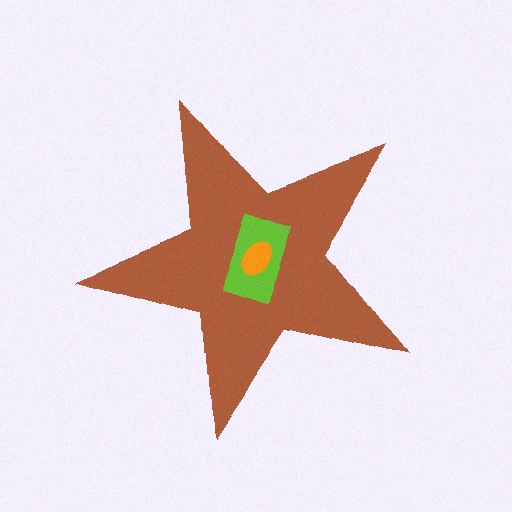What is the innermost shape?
The orange ellipse.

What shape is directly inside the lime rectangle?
The orange ellipse.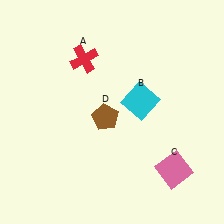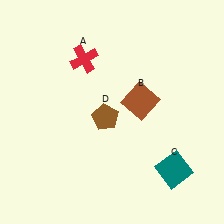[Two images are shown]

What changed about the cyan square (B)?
In Image 1, B is cyan. In Image 2, it changed to brown.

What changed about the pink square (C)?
In Image 1, C is pink. In Image 2, it changed to teal.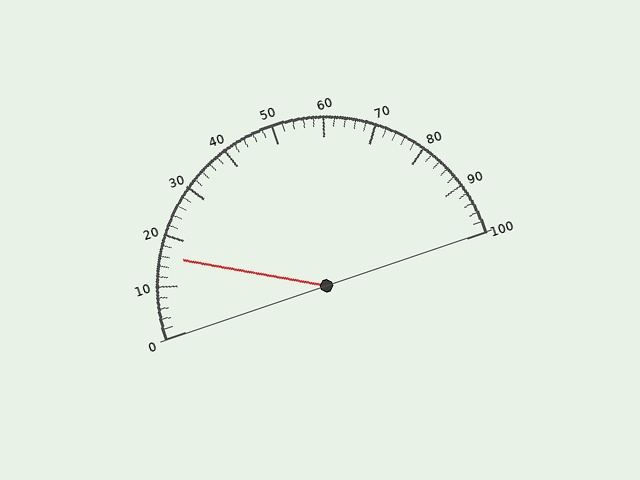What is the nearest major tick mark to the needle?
The nearest major tick mark is 20.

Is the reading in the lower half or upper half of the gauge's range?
The reading is in the lower half of the range (0 to 100).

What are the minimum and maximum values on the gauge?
The gauge ranges from 0 to 100.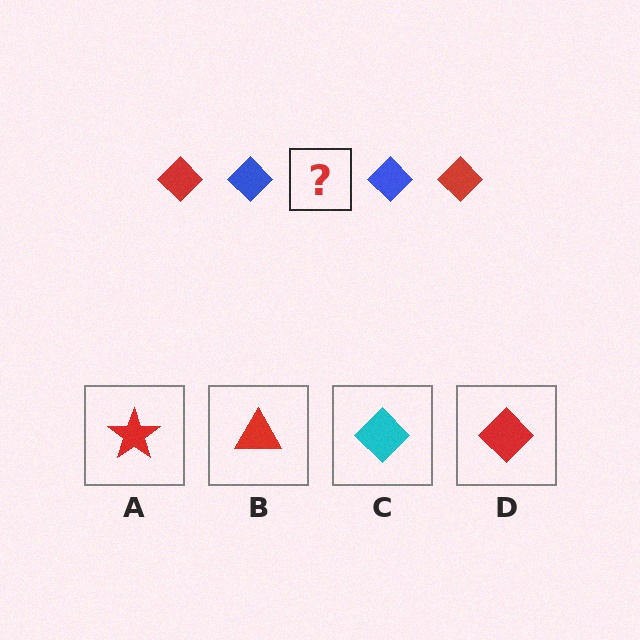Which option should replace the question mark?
Option D.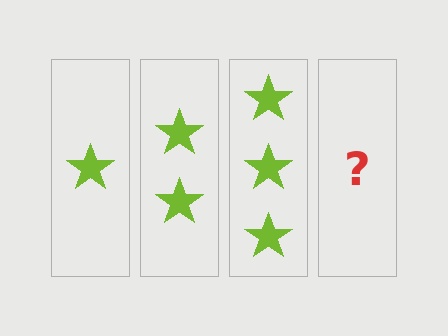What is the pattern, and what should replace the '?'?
The pattern is that each step adds one more star. The '?' should be 4 stars.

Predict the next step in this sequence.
The next step is 4 stars.